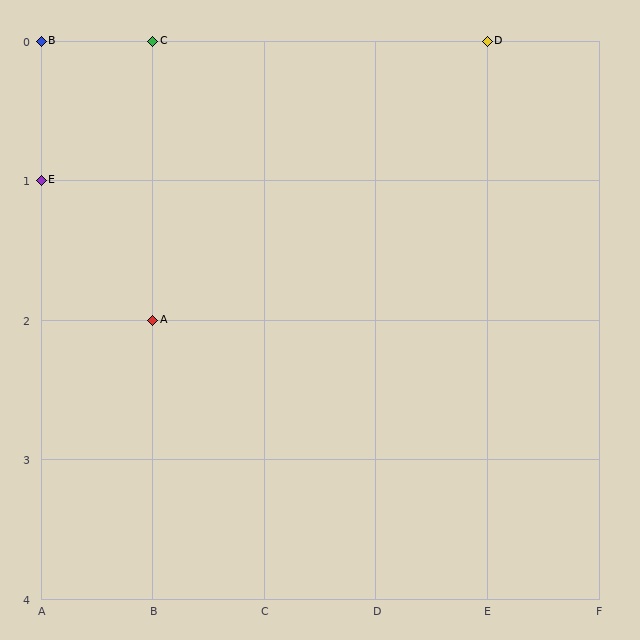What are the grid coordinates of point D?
Point D is at grid coordinates (E, 0).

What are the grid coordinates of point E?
Point E is at grid coordinates (A, 1).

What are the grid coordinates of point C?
Point C is at grid coordinates (B, 0).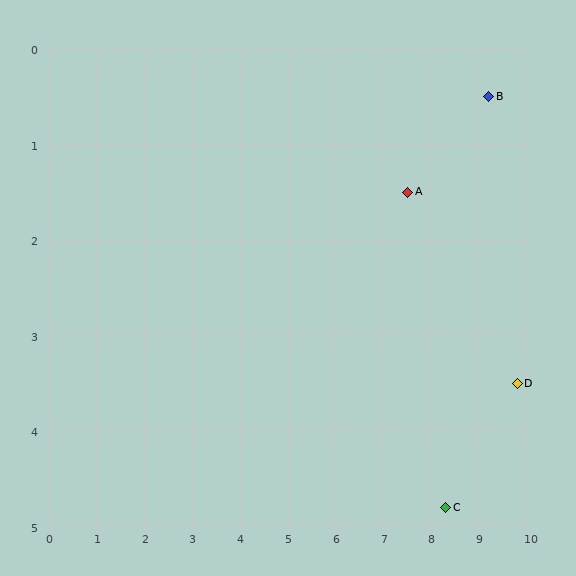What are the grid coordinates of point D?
Point D is at approximately (9.8, 3.5).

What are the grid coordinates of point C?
Point C is at approximately (8.3, 4.8).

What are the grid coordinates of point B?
Point B is at approximately (9.2, 0.5).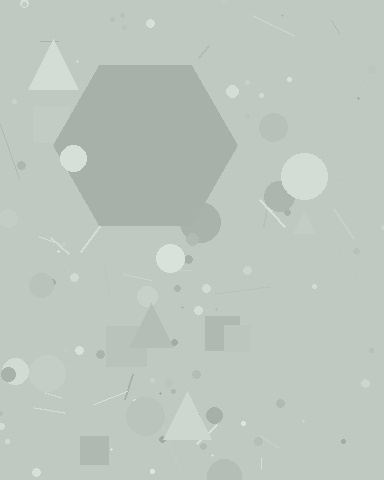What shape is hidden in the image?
A hexagon is hidden in the image.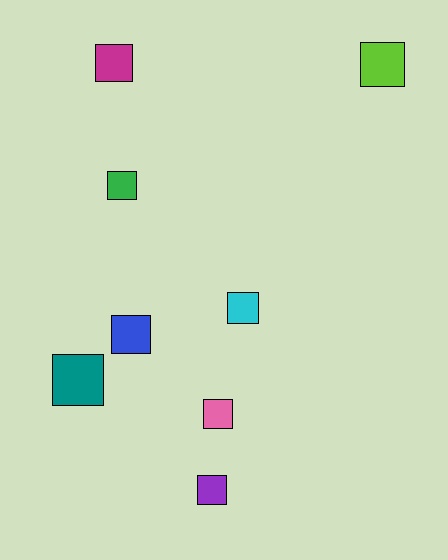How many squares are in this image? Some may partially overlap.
There are 8 squares.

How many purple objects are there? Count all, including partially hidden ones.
There is 1 purple object.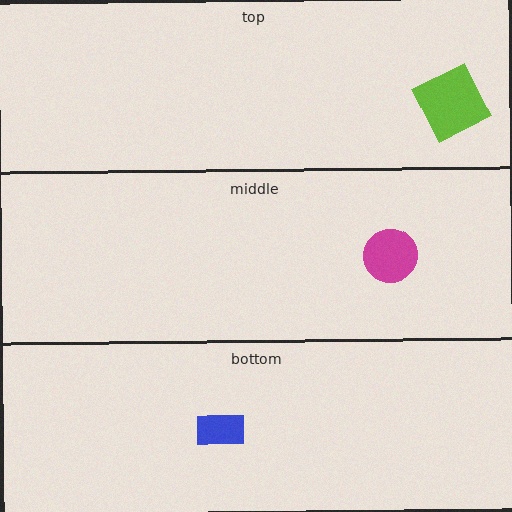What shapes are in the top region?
The lime square.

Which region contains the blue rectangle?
The bottom region.